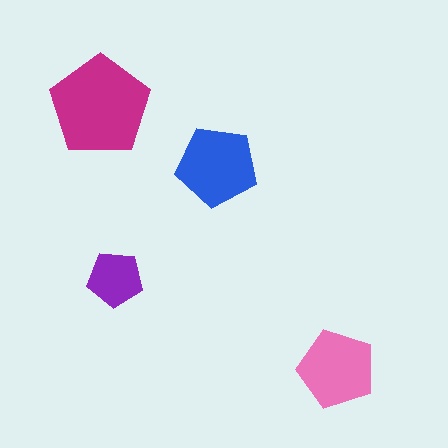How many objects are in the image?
There are 4 objects in the image.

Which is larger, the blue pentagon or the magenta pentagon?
The magenta one.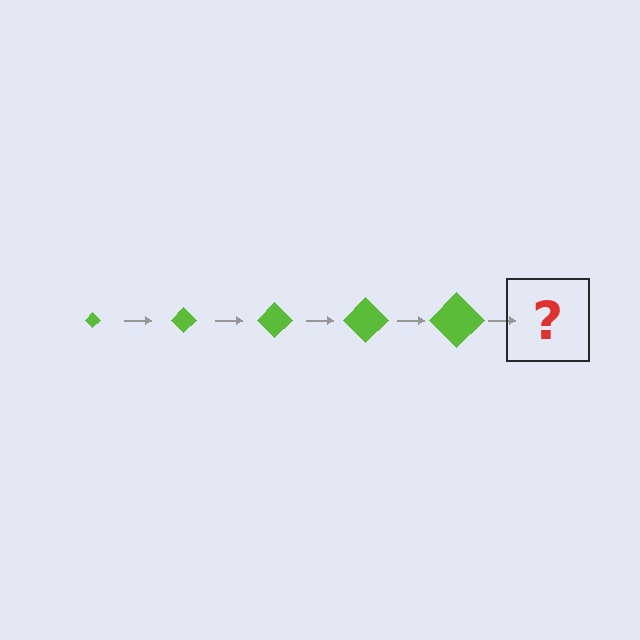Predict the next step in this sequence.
The next step is a lime diamond, larger than the previous one.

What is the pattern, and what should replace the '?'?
The pattern is that the diamond gets progressively larger each step. The '?' should be a lime diamond, larger than the previous one.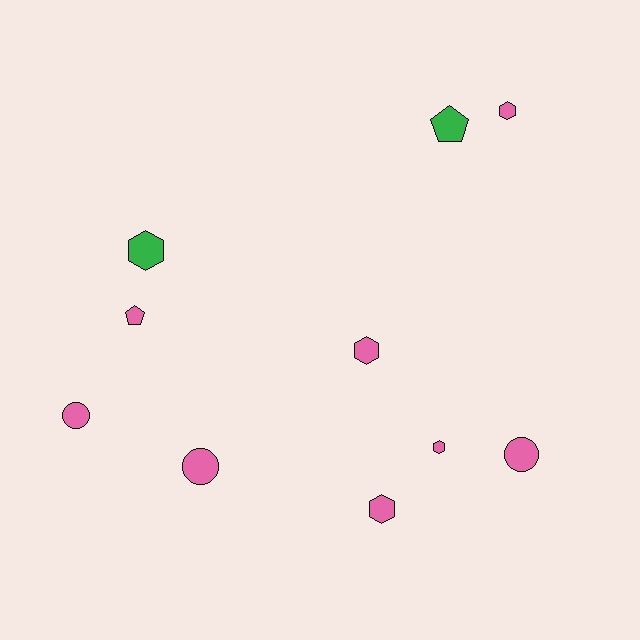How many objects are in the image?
There are 10 objects.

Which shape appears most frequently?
Hexagon, with 5 objects.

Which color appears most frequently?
Pink, with 8 objects.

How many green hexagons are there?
There is 1 green hexagon.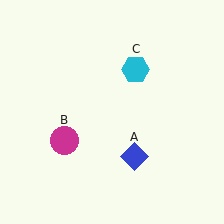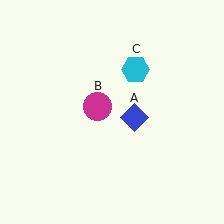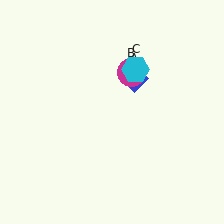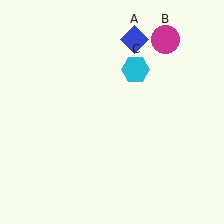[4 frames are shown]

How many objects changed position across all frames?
2 objects changed position: blue diamond (object A), magenta circle (object B).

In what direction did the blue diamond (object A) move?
The blue diamond (object A) moved up.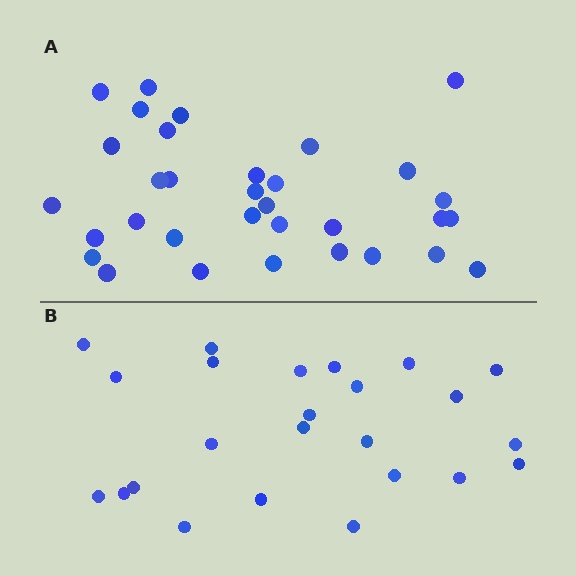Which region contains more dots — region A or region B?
Region A (the top region) has more dots.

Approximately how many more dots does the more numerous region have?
Region A has roughly 8 or so more dots than region B.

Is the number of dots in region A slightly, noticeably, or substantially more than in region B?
Region A has noticeably more, but not dramatically so. The ratio is roughly 1.4 to 1.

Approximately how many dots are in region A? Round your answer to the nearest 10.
About 30 dots. (The exact count is 33, which rounds to 30.)